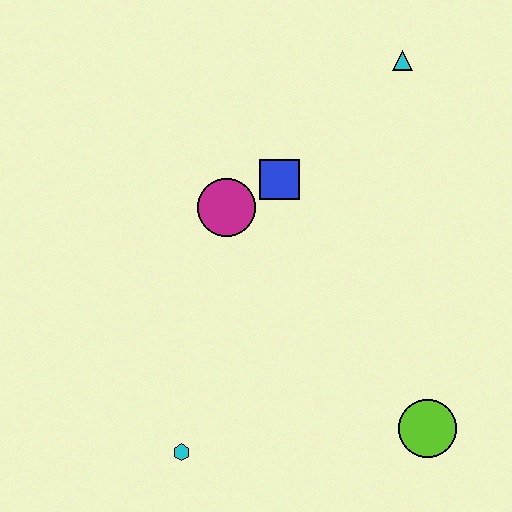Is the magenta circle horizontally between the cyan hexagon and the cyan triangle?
Yes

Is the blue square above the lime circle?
Yes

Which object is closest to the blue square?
The magenta circle is closest to the blue square.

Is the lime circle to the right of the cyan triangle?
Yes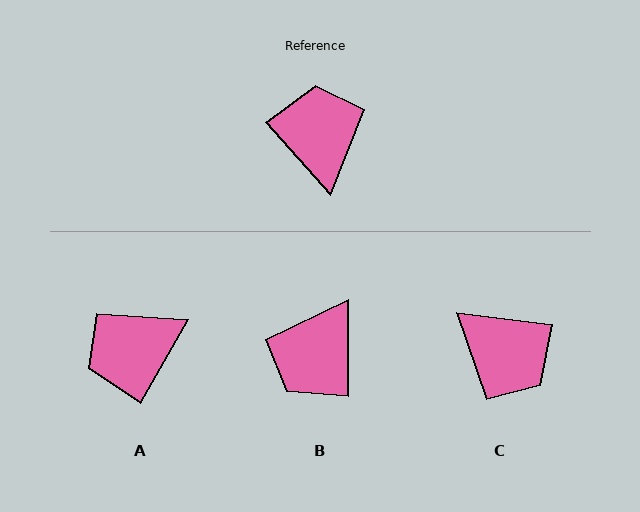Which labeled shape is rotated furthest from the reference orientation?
C, about 139 degrees away.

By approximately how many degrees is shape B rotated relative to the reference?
Approximately 138 degrees counter-clockwise.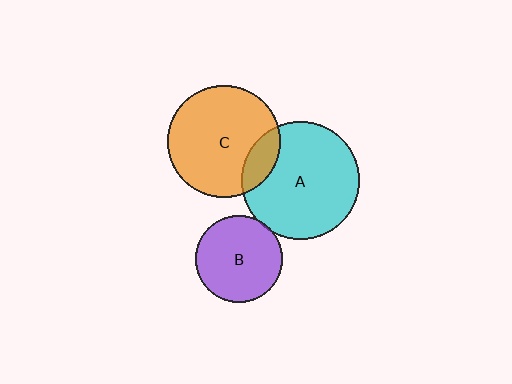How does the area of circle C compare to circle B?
Approximately 1.7 times.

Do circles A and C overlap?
Yes.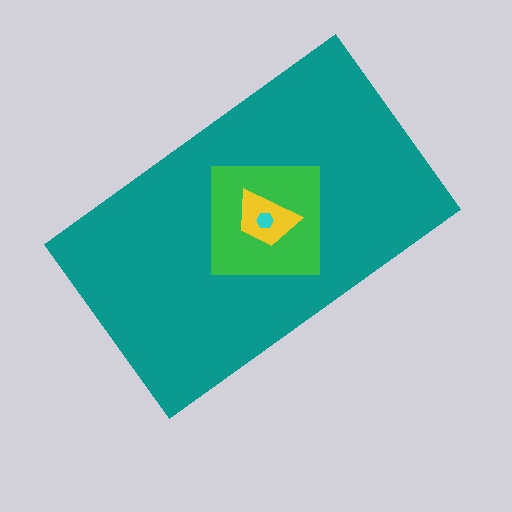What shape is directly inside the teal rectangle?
The green square.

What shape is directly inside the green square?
The yellow trapezoid.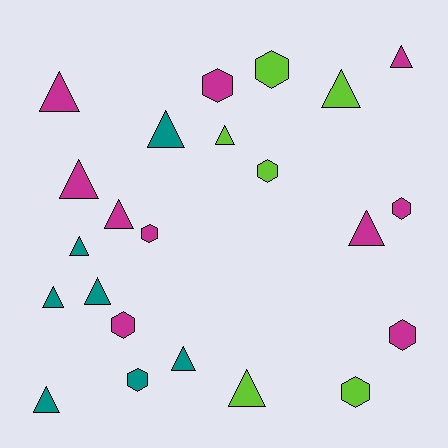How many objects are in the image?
There are 23 objects.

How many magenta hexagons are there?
There are 5 magenta hexagons.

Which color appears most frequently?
Magenta, with 10 objects.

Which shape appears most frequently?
Triangle, with 14 objects.